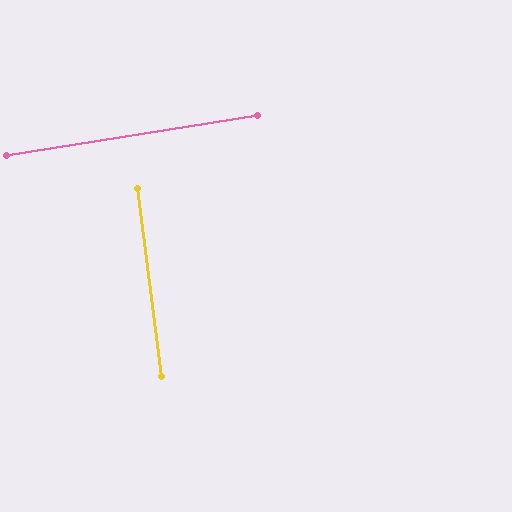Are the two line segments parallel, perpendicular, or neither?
Perpendicular — they meet at approximately 88°.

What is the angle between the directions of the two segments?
Approximately 88 degrees.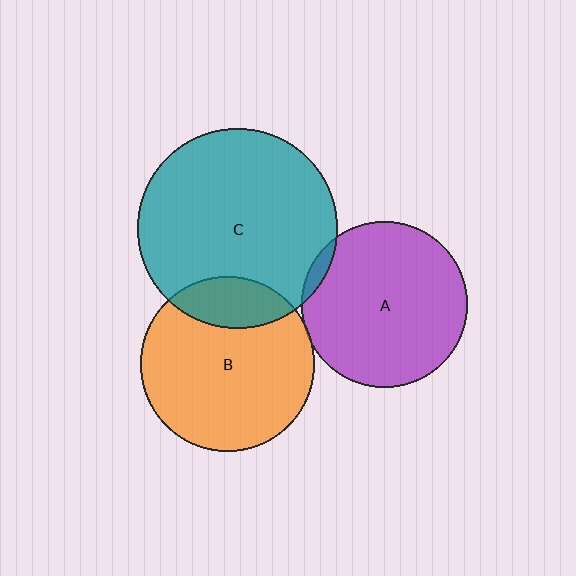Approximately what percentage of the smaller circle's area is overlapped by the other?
Approximately 5%.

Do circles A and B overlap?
Yes.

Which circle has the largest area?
Circle C (teal).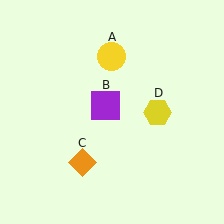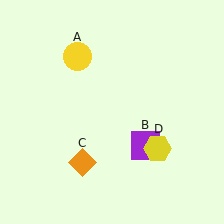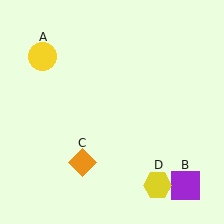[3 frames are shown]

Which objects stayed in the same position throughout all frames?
Orange diamond (object C) remained stationary.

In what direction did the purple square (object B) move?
The purple square (object B) moved down and to the right.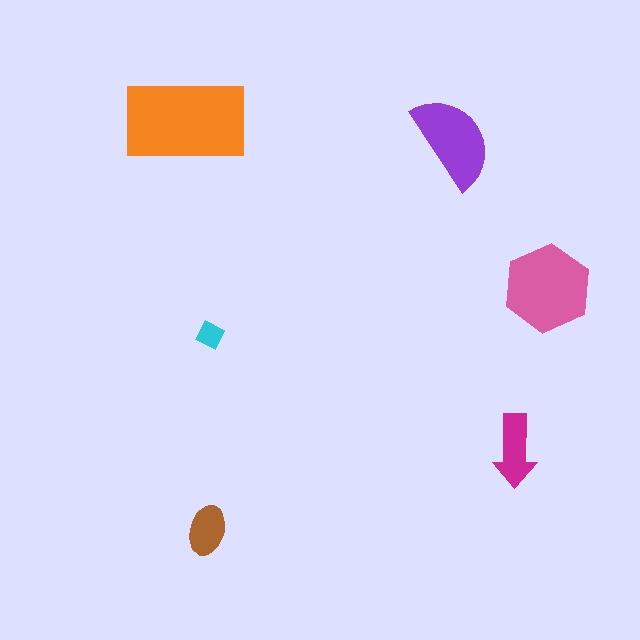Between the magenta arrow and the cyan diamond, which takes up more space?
The magenta arrow.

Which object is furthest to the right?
The pink hexagon is rightmost.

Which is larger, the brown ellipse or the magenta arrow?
The magenta arrow.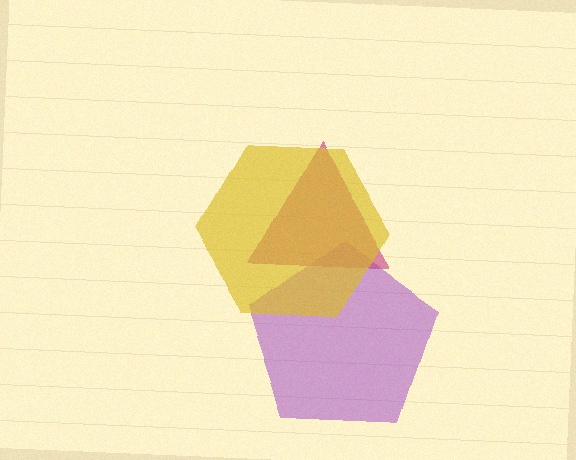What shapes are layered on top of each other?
The layered shapes are: a purple pentagon, a magenta triangle, a yellow hexagon.